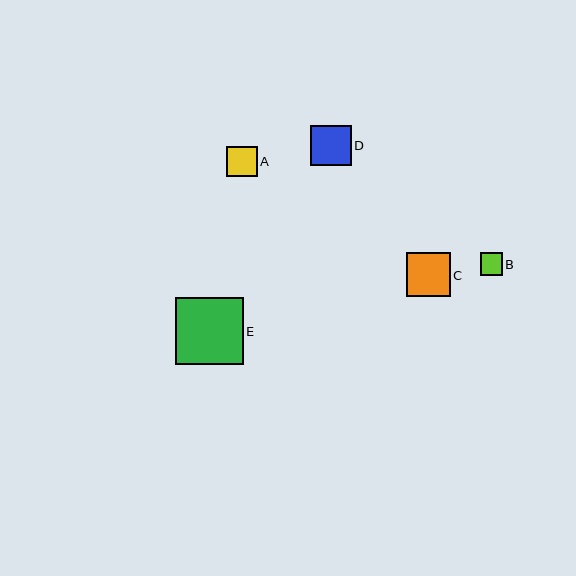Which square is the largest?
Square E is the largest with a size of approximately 68 pixels.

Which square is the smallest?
Square B is the smallest with a size of approximately 22 pixels.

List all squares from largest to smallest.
From largest to smallest: E, C, D, A, B.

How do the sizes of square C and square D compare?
Square C and square D are approximately the same size.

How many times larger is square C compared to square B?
Square C is approximately 2.0 times the size of square B.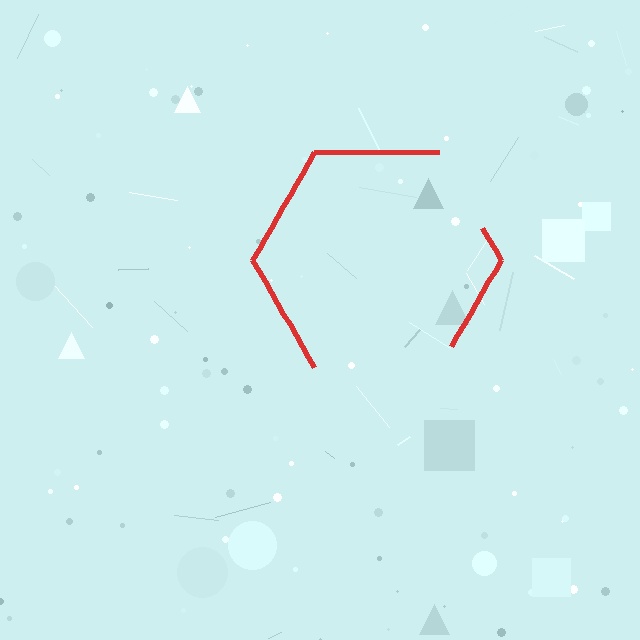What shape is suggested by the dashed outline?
The dashed outline suggests a hexagon.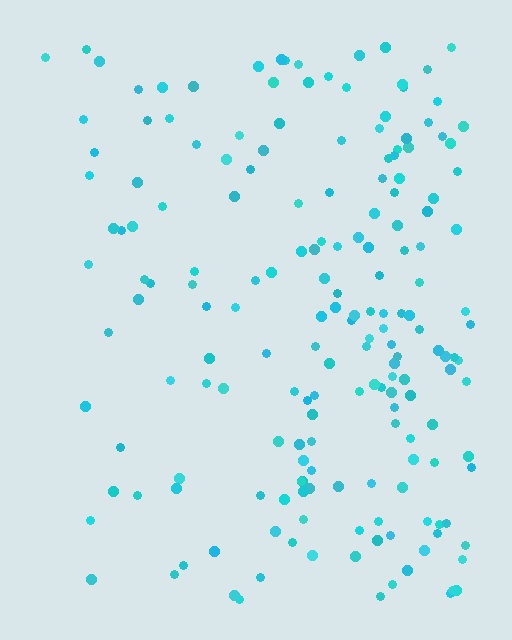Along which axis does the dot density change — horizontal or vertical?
Horizontal.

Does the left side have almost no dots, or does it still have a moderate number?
Still a moderate number, just noticeably fewer than the right.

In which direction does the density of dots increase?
From left to right, with the right side densest.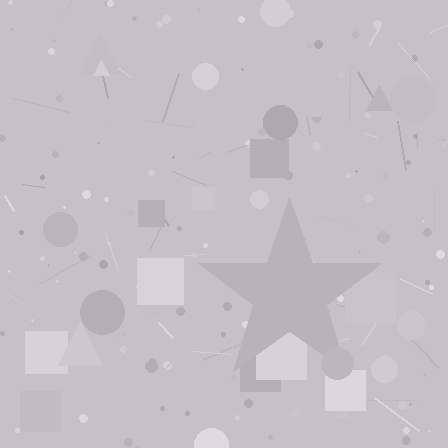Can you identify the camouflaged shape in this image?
The camouflaged shape is a star.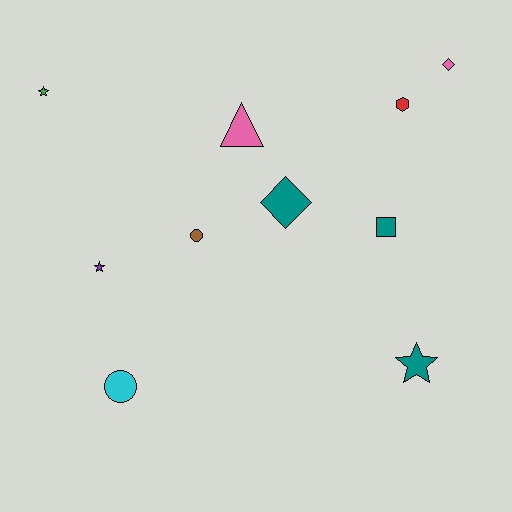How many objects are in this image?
There are 10 objects.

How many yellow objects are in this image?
There are no yellow objects.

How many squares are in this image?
There is 1 square.